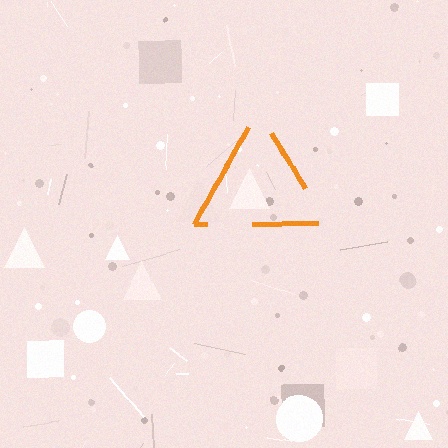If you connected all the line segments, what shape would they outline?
They would outline a triangle.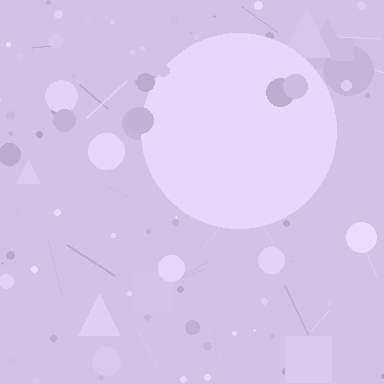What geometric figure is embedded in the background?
A circle is embedded in the background.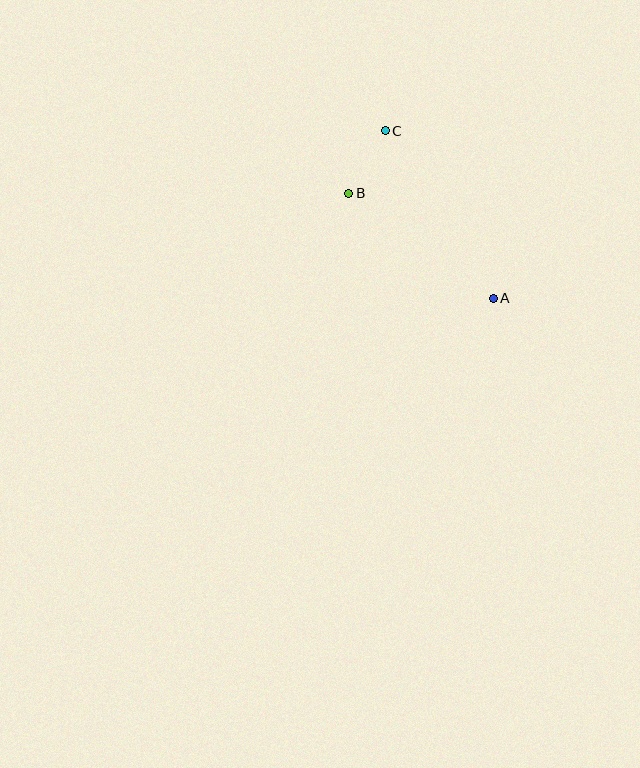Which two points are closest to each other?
Points B and C are closest to each other.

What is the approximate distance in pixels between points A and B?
The distance between A and B is approximately 179 pixels.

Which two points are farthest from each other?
Points A and C are farthest from each other.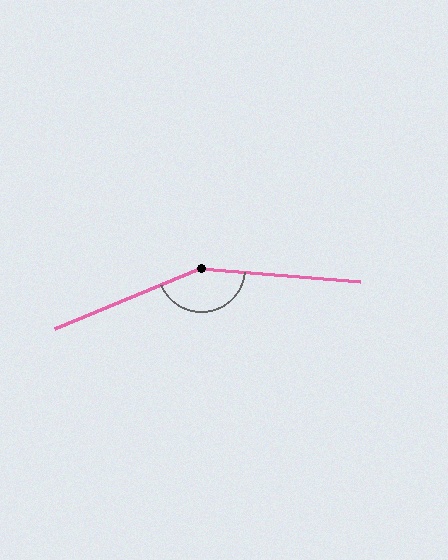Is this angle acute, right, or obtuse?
It is obtuse.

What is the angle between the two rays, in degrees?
Approximately 153 degrees.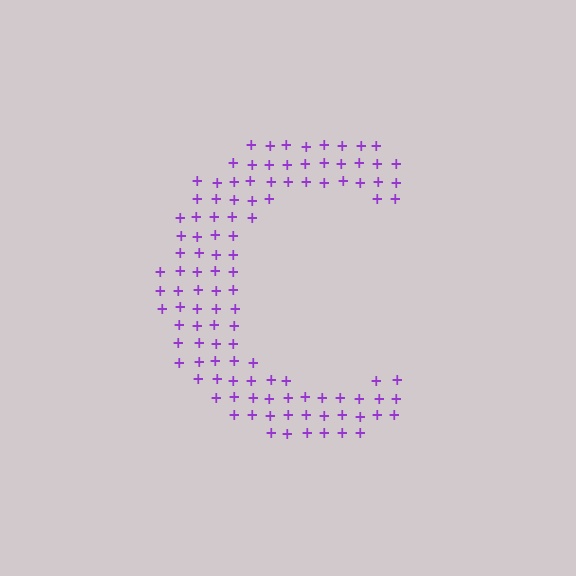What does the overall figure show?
The overall figure shows the letter C.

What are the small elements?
The small elements are plus signs.